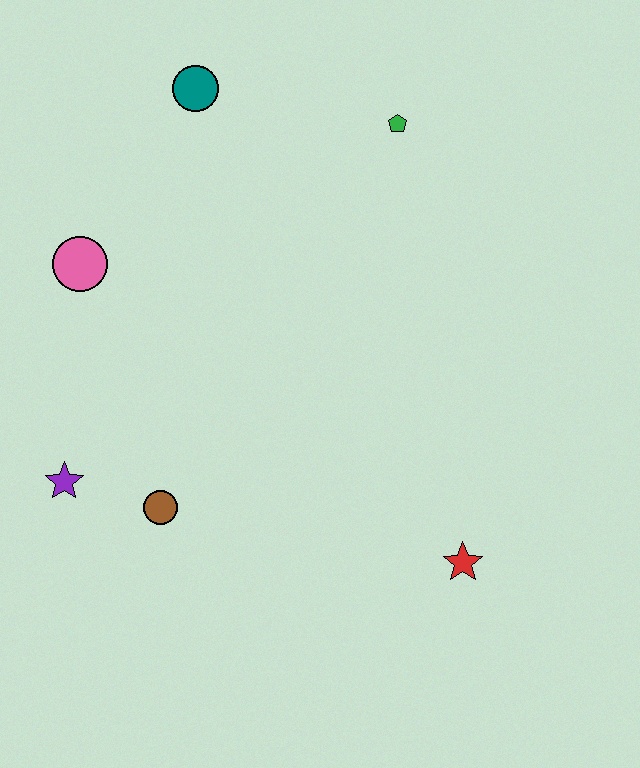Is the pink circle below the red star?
No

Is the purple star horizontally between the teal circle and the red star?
No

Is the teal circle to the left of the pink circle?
No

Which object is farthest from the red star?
The teal circle is farthest from the red star.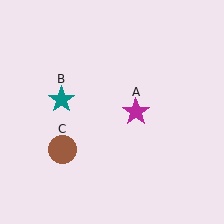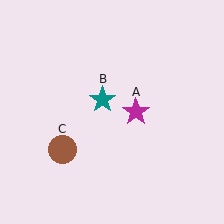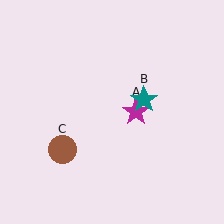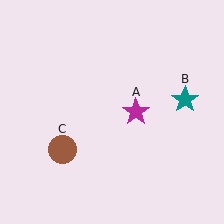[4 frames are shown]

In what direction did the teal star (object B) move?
The teal star (object B) moved right.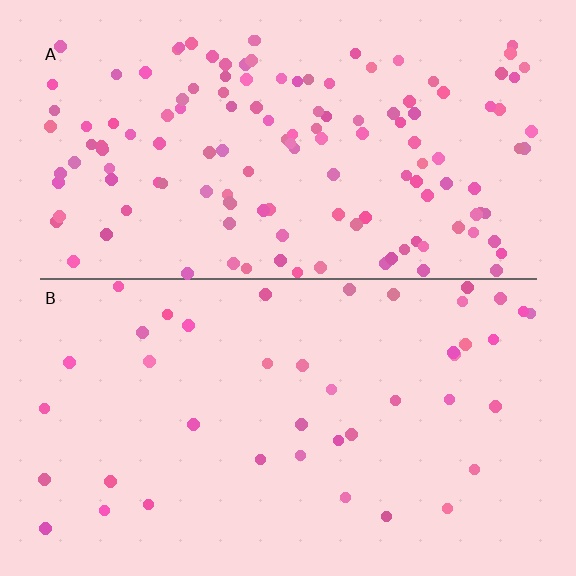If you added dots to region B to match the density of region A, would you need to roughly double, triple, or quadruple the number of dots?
Approximately triple.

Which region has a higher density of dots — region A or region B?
A (the top).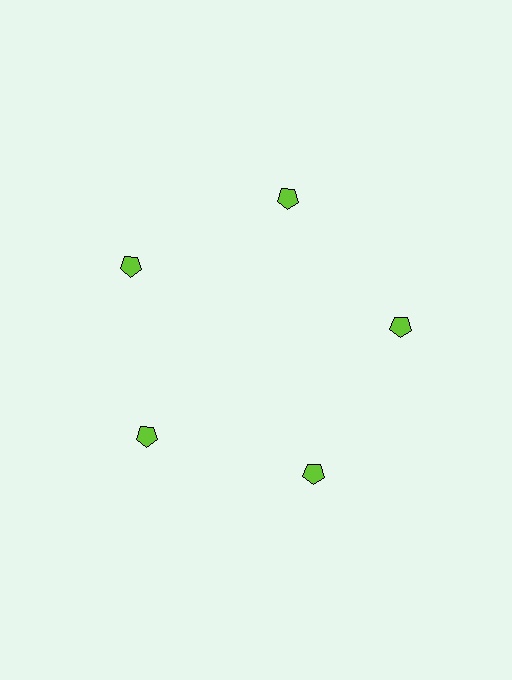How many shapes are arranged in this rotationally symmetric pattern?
There are 5 shapes, arranged in 5 groups of 1.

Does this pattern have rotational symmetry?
Yes, this pattern has 5-fold rotational symmetry. It looks the same after rotating 72 degrees around the center.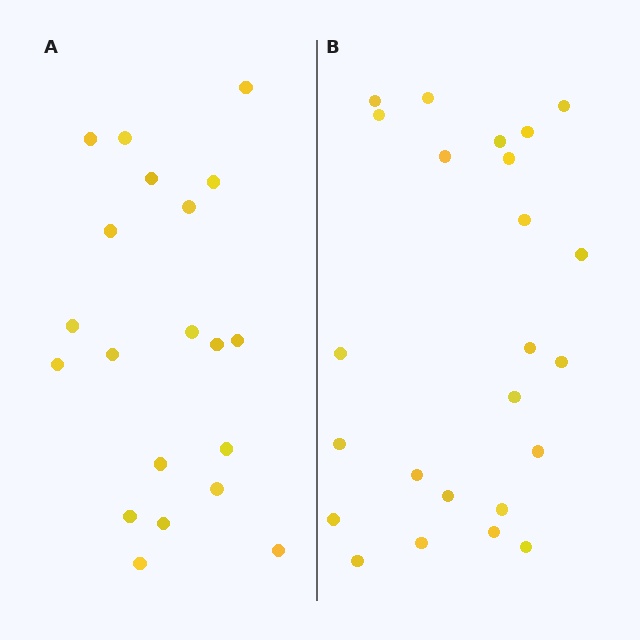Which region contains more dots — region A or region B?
Region B (the right region) has more dots.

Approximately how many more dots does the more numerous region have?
Region B has about 4 more dots than region A.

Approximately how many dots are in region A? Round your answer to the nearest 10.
About 20 dots.